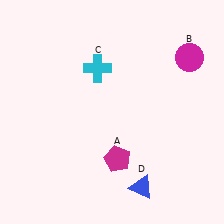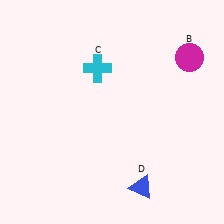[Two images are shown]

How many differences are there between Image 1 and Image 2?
There is 1 difference between the two images.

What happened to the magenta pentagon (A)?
The magenta pentagon (A) was removed in Image 2. It was in the bottom-right area of Image 1.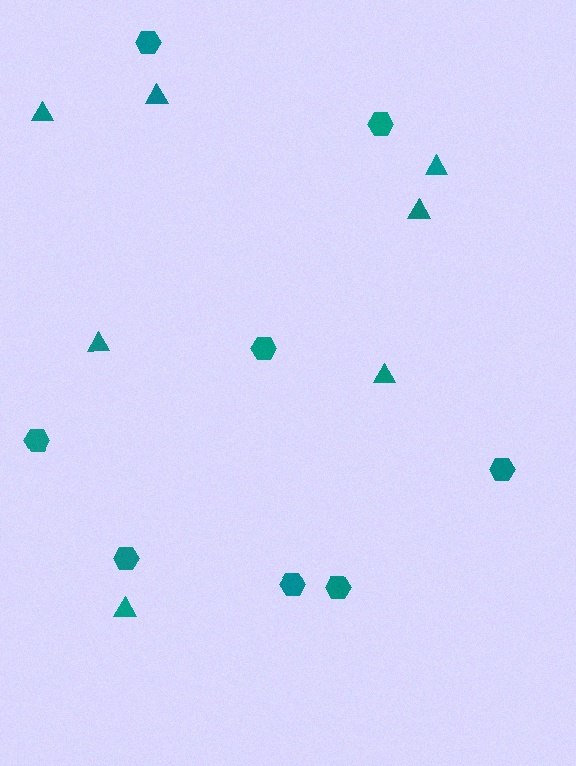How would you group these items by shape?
There are 2 groups: one group of triangles (7) and one group of hexagons (8).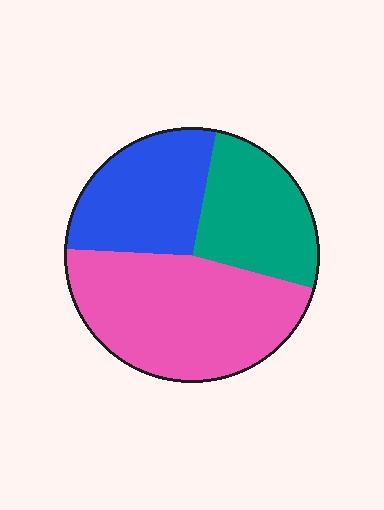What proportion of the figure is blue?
Blue covers 27% of the figure.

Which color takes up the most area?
Pink, at roughly 45%.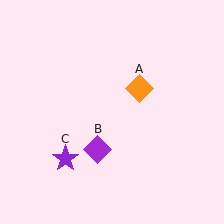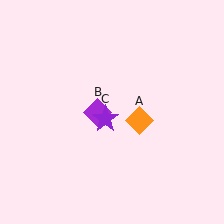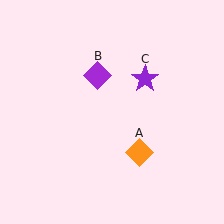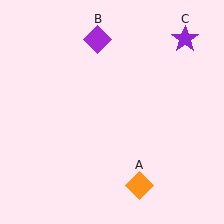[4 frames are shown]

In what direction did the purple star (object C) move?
The purple star (object C) moved up and to the right.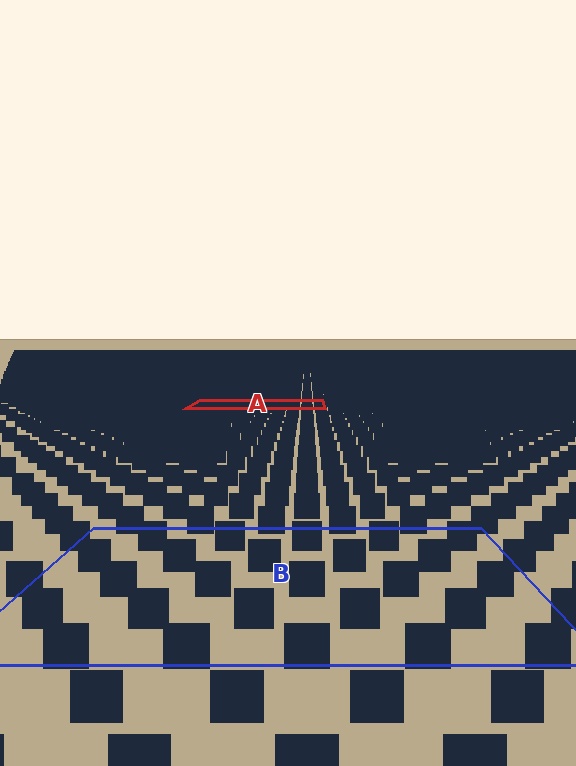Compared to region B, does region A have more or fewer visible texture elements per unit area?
Region A has more texture elements per unit area — they are packed more densely because it is farther away.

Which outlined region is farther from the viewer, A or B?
Region A is farther from the viewer — the texture elements inside it appear smaller and more densely packed.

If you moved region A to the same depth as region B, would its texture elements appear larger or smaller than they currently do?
They would appear larger. At a closer depth, the same texture elements are projected at a bigger on-screen size.